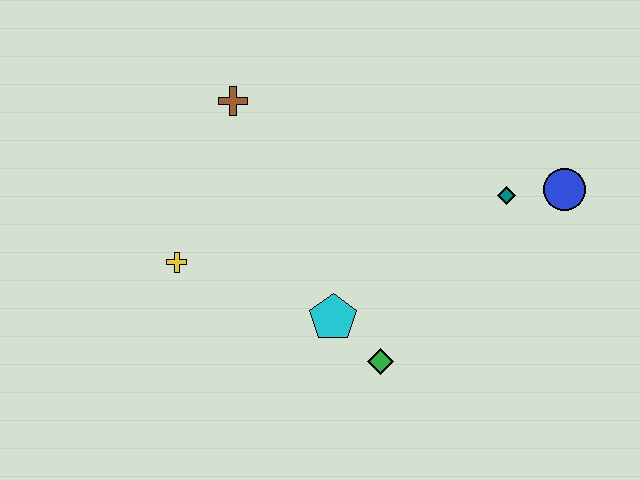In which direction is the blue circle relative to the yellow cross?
The blue circle is to the right of the yellow cross.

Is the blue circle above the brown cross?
No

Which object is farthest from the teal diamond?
The yellow cross is farthest from the teal diamond.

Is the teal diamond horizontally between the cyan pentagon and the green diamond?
No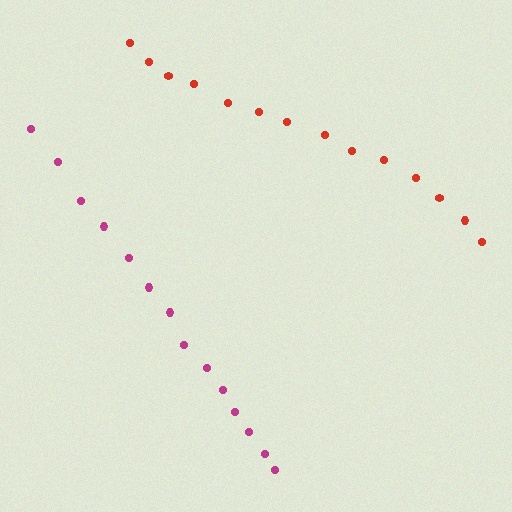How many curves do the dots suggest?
There are 2 distinct paths.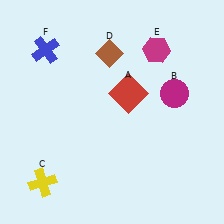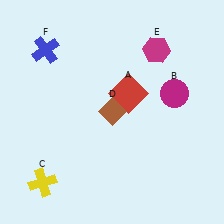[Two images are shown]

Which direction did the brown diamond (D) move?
The brown diamond (D) moved down.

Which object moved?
The brown diamond (D) moved down.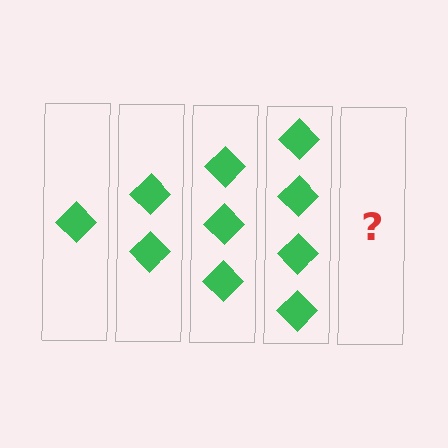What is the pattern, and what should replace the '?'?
The pattern is that each step adds one more diamond. The '?' should be 5 diamonds.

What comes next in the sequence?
The next element should be 5 diamonds.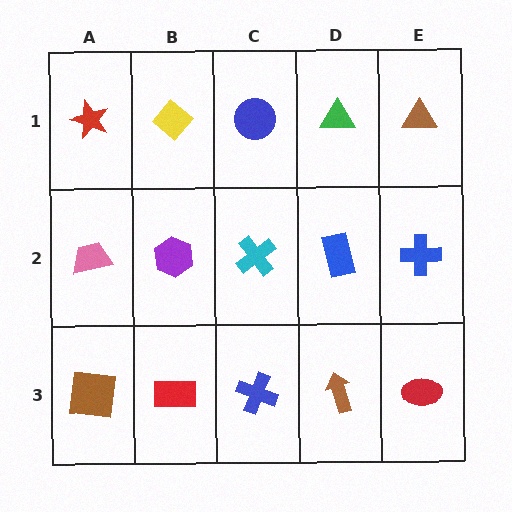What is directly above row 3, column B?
A purple hexagon.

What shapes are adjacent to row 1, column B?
A purple hexagon (row 2, column B), a red star (row 1, column A), a blue circle (row 1, column C).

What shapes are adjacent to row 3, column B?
A purple hexagon (row 2, column B), a brown square (row 3, column A), a blue cross (row 3, column C).